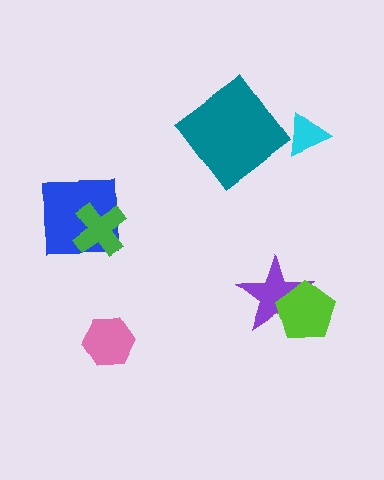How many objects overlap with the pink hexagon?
0 objects overlap with the pink hexagon.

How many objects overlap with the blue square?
1 object overlaps with the blue square.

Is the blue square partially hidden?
Yes, it is partially covered by another shape.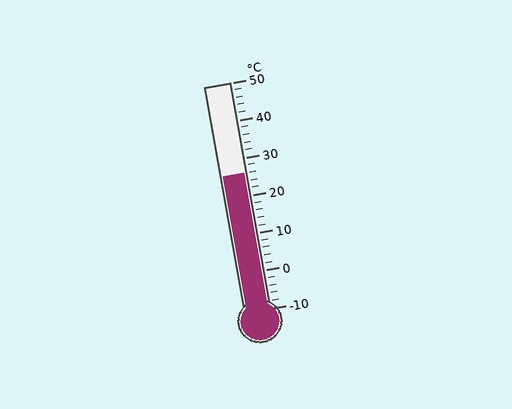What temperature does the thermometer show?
The thermometer shows approximately 26°C.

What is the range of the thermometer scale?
The thermometer scale ranges from -10°C to 50°C.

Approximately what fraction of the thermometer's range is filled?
The thermometer is filled to approximately 60% of its range.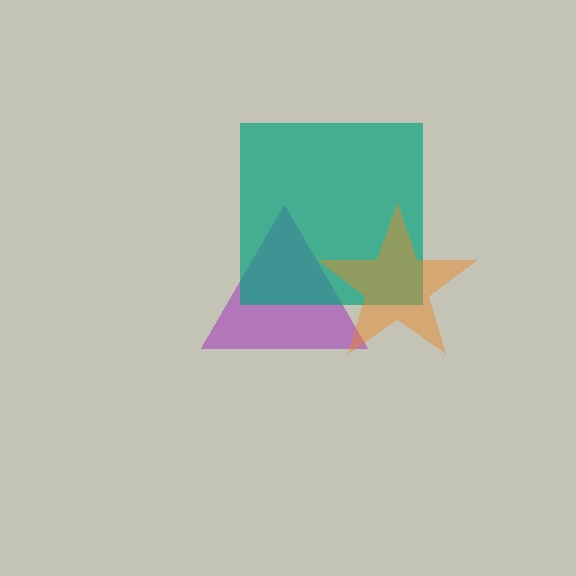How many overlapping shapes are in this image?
There are 3 overlapping shapes in the image.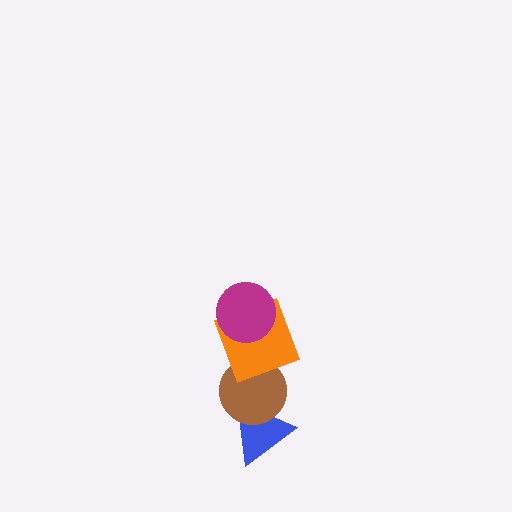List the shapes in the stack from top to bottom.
From top to bottom: the magenta circle, the orange square, the brown circle, the blue triangle.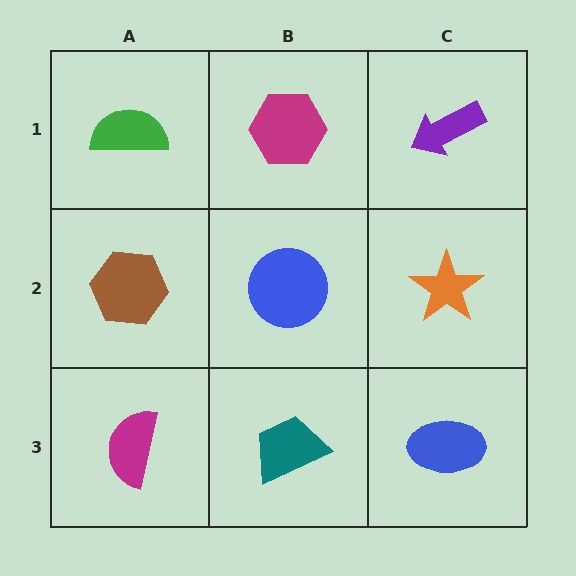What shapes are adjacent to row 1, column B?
A blue circle (row 2, column B), a green semicircle (row 1, column A), a purple arrow (row 1, column C).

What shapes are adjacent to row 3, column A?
A brown hexagon (row 2, column A), a teal trapezoid (row 3, column B).